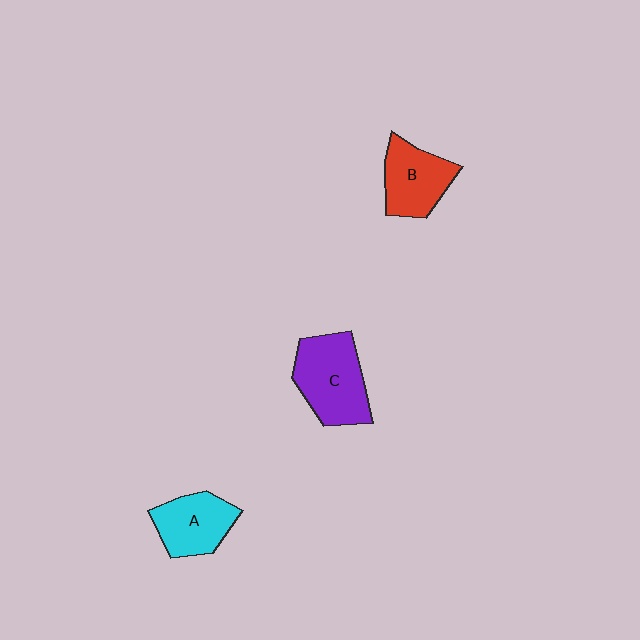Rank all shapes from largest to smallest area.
From largest to smallest: C (purple), B (red), A (cyan).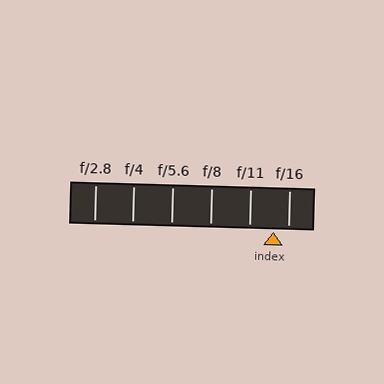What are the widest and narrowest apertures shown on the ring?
The widest aperture shown is f/2.8 and the narrowest is f/16.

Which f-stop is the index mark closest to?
The index mark is closest to f/16.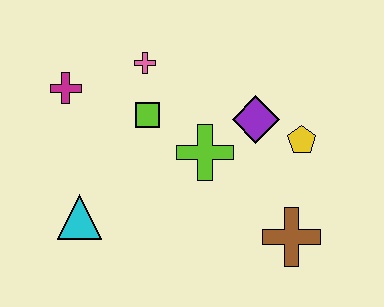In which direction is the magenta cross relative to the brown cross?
The magenta cross is to the left of the brown cross.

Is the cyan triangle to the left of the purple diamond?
Yes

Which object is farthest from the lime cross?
The magenta cross is farthest from the lime cross.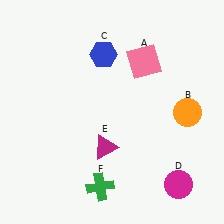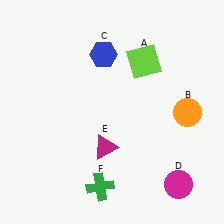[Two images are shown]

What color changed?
The square (A) changed from pink in Image 1 to lime in Image 2.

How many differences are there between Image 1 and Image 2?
There is 1 difference between the two images.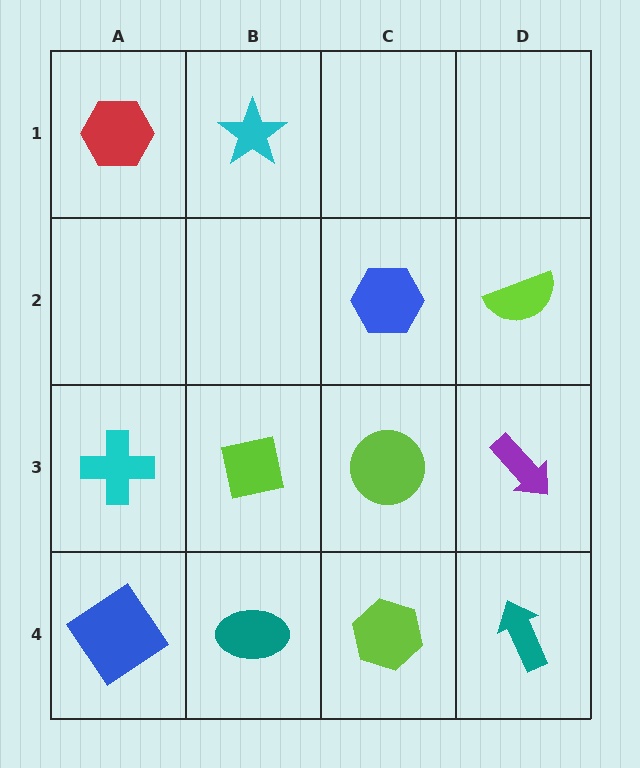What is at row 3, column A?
A cyan cross.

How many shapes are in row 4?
4 shapes.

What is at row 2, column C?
A blue hexagon.